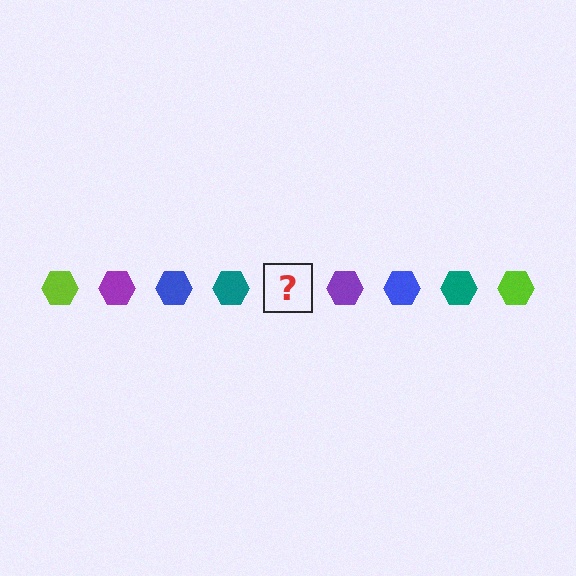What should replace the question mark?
The question mark should be replaced with a lime hexagon.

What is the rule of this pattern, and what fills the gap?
The rule is that the pattern cycles through lime, purple, blue, teal hexagons. The gap should be filled with a lime hexagon.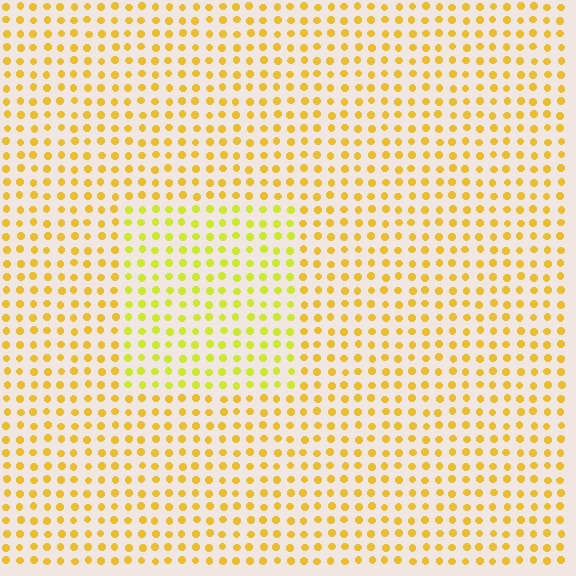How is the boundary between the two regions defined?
The boundary is defined purely by a slight shift in hue (about 24 degrees). Spacing, size, and orientation are identical on both sides.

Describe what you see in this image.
The image is filled with small yellow elements in a uniform arrangement. A rectangle-shaped region is visible where the elements are tinted to a slightly different hue, forming a subtle color boundary.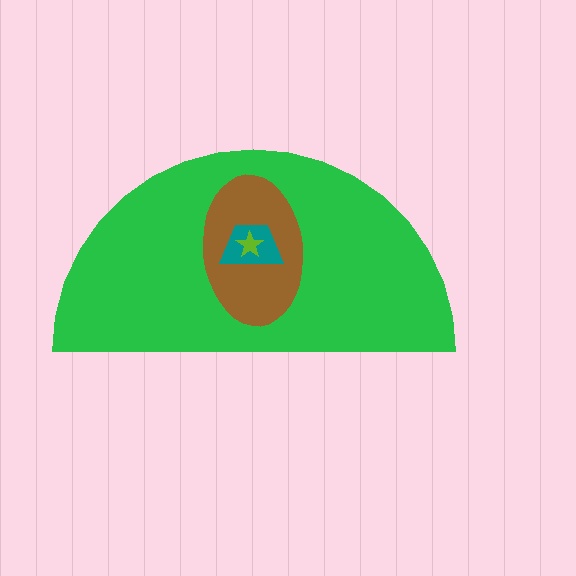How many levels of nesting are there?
4.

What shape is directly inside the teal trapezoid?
The lime star.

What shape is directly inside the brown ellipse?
The teal trapezoid.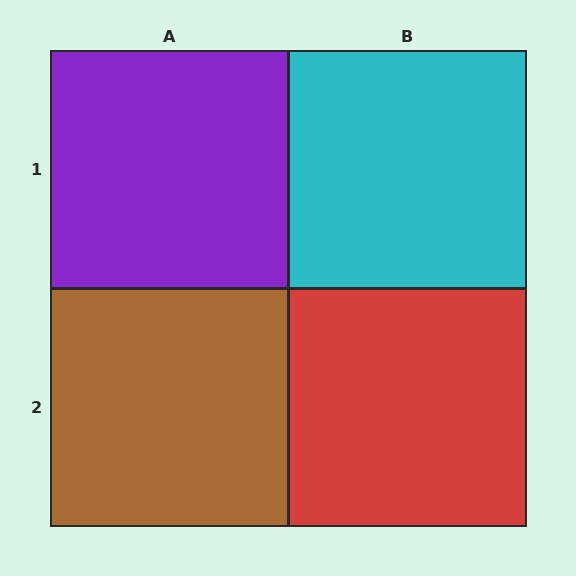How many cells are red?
1 cell is red.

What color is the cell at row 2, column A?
Brown.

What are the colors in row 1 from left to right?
Purple, cyan.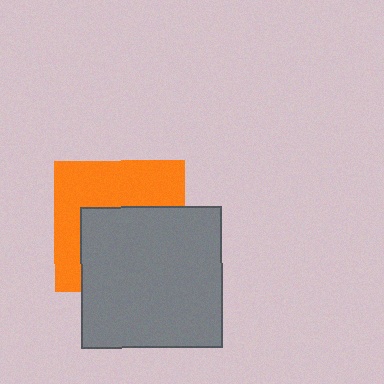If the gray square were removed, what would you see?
You would see the complete orange square.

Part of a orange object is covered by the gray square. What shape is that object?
It is a square.